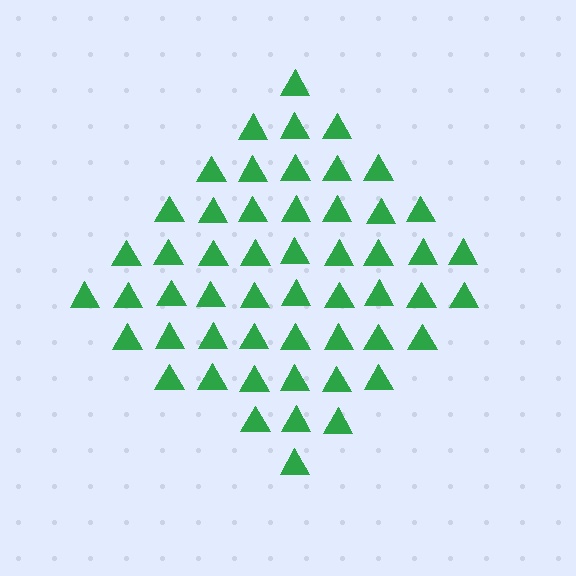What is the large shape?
The large shape is a diamond.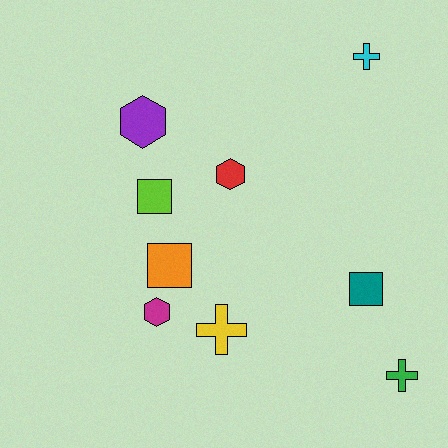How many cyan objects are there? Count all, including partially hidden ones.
There is 1 cyan object.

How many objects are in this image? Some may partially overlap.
There are 9 objects.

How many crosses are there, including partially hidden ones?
There are 3 crosses.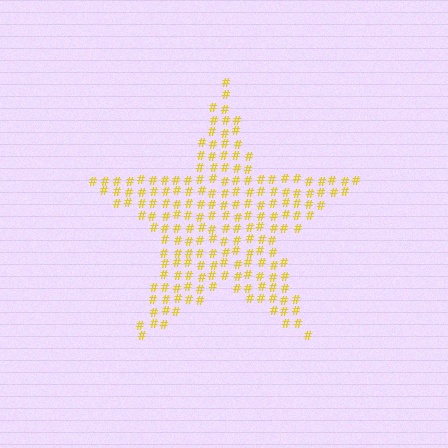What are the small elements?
The small elements are hash symbols.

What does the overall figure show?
The overall figure shows a star.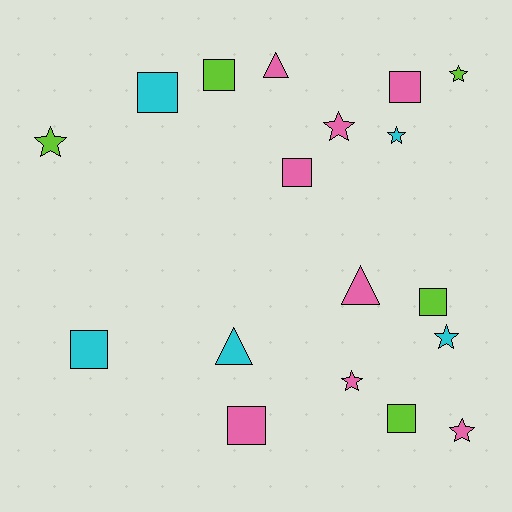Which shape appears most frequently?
Square, with 8 objects.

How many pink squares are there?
There are 3 pink squares.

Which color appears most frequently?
Pink, with 8 objects.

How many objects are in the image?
There are 18 objects.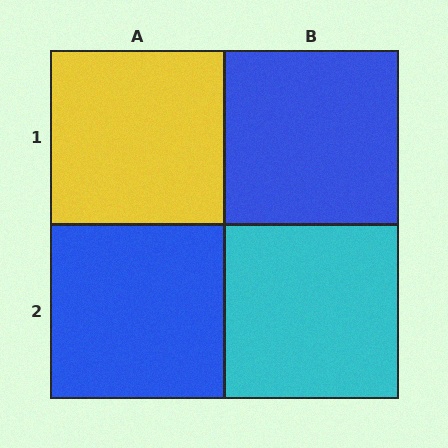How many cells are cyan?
1 cell is cyan.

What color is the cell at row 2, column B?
Cyan.